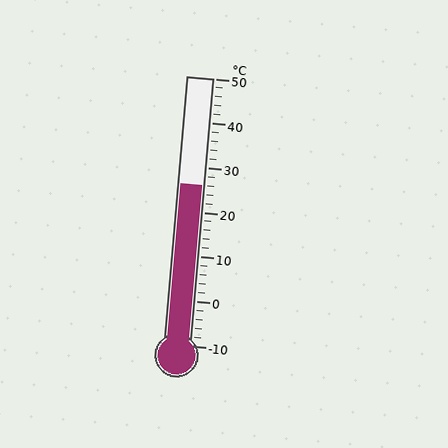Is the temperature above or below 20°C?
The temperature is above 20°C.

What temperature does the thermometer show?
The thermometer shows approximately 26°C.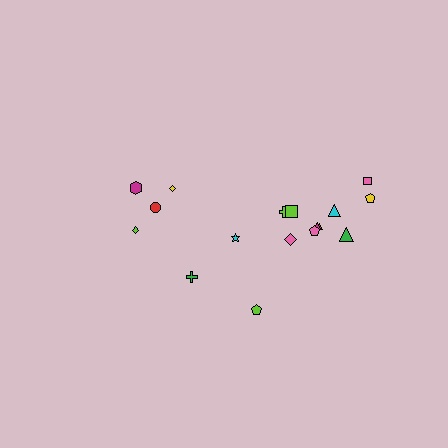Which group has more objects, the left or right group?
The right group.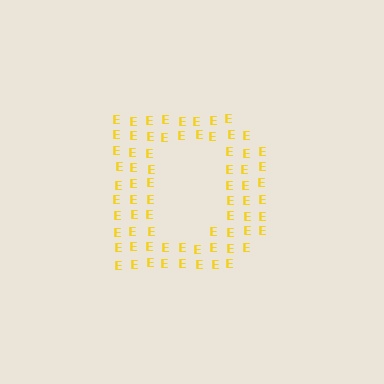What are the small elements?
The small elements are letter E's.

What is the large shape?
The large shape is the letter D.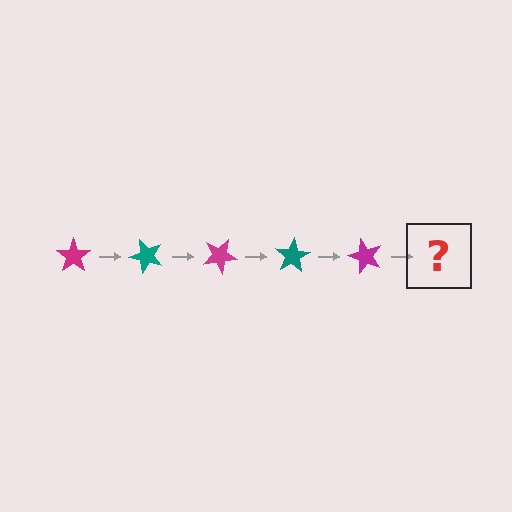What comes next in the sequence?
The next element should be a teal star, rotated 250 degrees from the start.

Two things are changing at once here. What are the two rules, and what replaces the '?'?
The two rules are that it rotates 50 degrees each step and the color cycles through magenta and teal. The '?' should be a teal star, rotated 250 degrees from the start.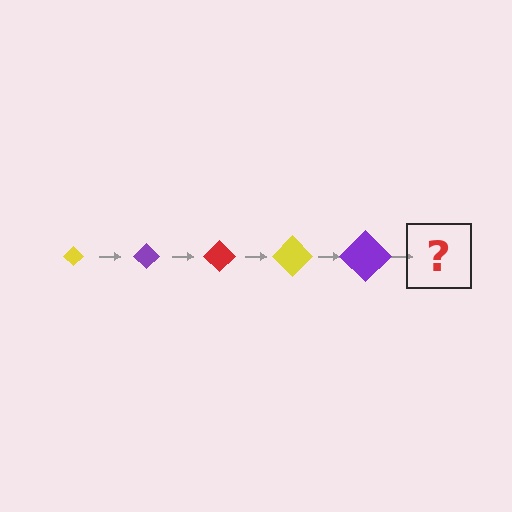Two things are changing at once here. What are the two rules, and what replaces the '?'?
The two rules are that the diamond grows larger each step and the color cycles through yellow, purple, and red. The '?' should be a red diamond, larger than the previous one.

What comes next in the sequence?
The next element should be a red diamond, larger than the previous one.